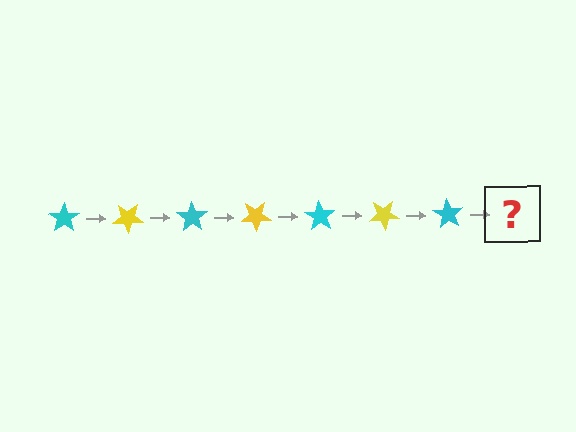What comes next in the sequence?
The next element should be a yellow star, rotated 245 degrees from the start.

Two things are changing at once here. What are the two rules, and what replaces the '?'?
The two rules are that it rotates 35 degrees each step and the color cycles through cyan and yellow. The '?' should be a yellow star, rotated 245 degrees from the start.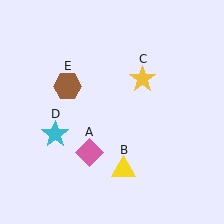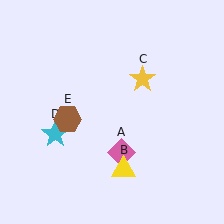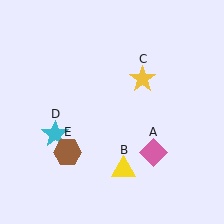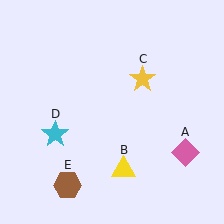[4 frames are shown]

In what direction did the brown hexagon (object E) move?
The brown hexagon (object E) moved down.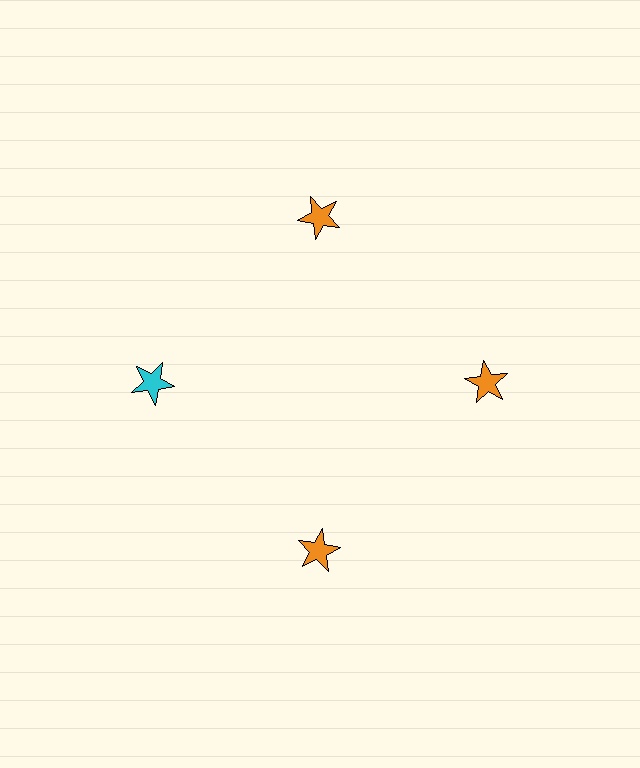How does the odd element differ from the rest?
It has a different color: cyan instead of orange.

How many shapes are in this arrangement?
There are 4 shapes arranged in a ring pattern.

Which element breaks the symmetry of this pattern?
The cyan star at roughly the 9 o'clock position breaks the symmetry. All other shapes are orange stars.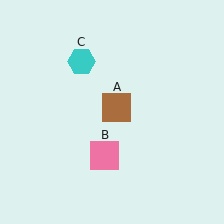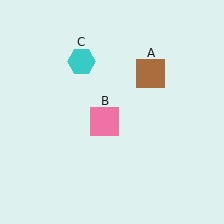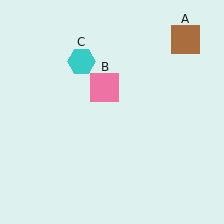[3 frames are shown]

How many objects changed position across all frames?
2 objects changed position: brown square (object A), pink square (object B).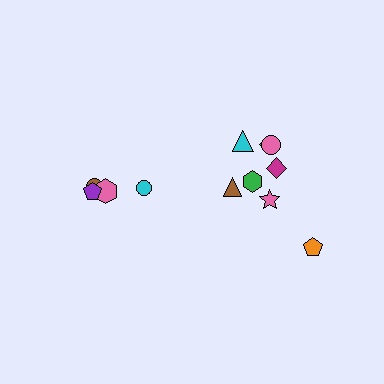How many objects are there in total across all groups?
There are 12 objects.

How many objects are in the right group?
There are 8 objects.